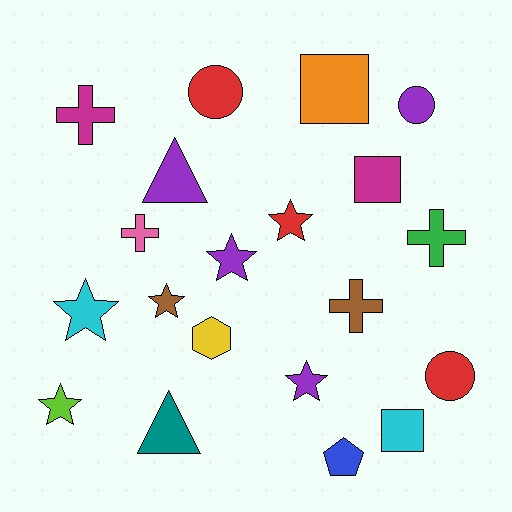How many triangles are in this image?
There are 2 triangles.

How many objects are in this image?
There are 20 objects.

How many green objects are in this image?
There is 1 green object.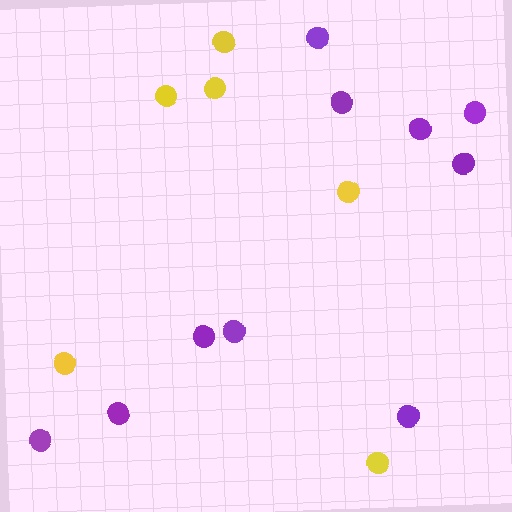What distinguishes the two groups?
There are 2 groups: one group of purple circles (10) and one group of yellow circles (6).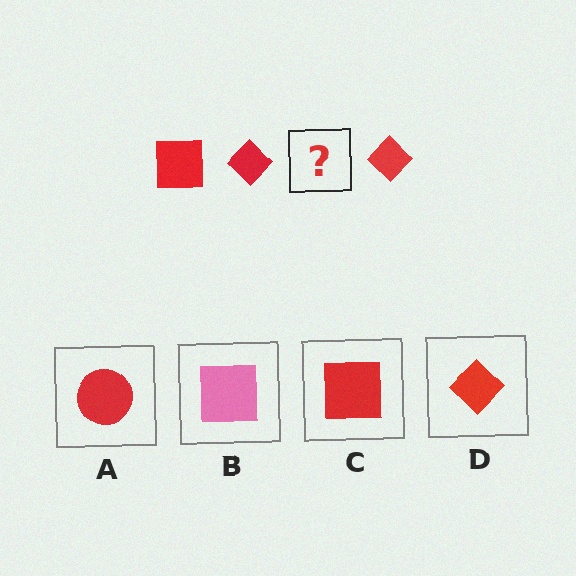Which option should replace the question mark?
Option C.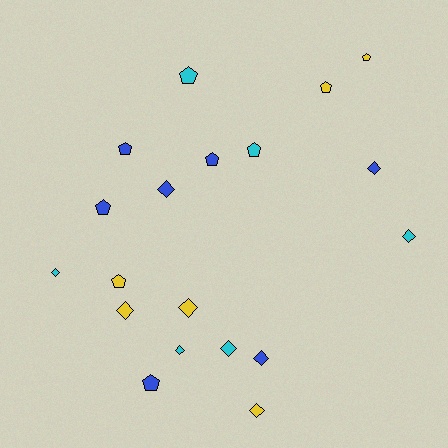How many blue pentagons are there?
There are 4 blue pentagons.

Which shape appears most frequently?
Diamond, with 10 objects.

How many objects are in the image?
There are 19 objects.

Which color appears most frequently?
Blue, with 7 objects.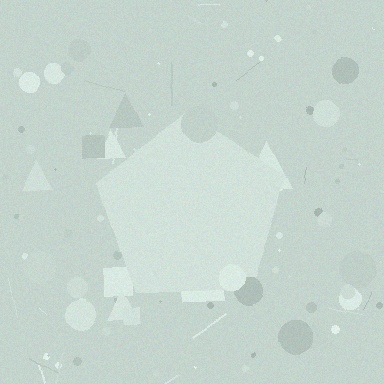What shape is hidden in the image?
A pentagon is hidden in the image.